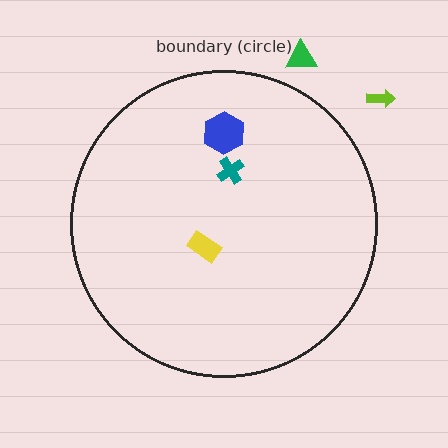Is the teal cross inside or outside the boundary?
Inside.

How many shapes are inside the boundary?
3 inside, 2 outside.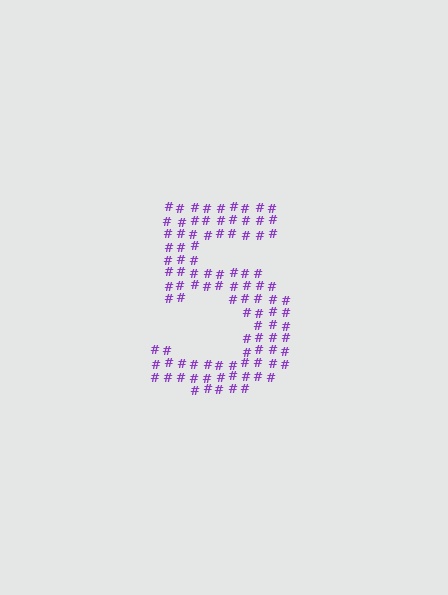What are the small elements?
The small elements are hash symbols.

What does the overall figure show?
The overall figure shows the digit 5.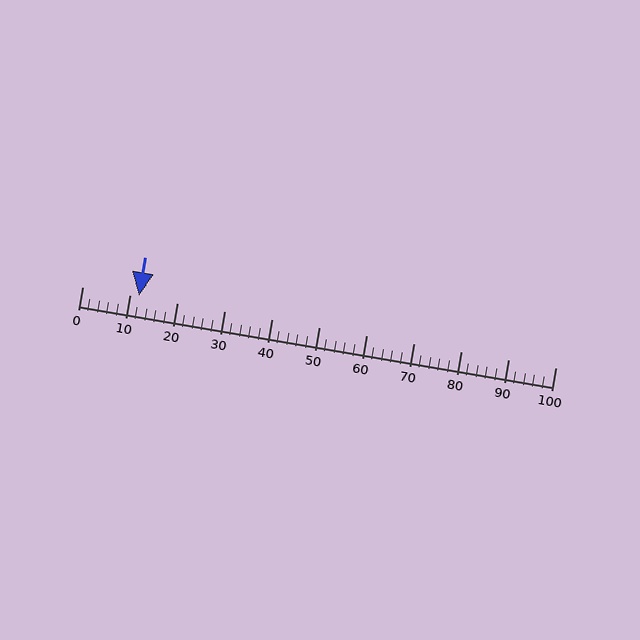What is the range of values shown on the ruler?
The ruler shows values from 0 to 100.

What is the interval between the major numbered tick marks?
The major tick marks are spaced 10 units apart.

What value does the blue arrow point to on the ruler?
The blue arrow points to approximately 12.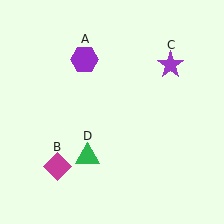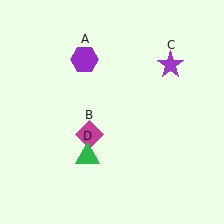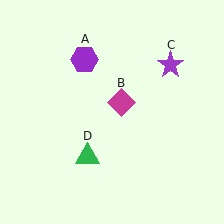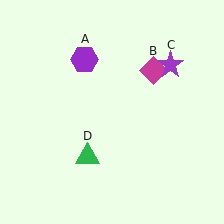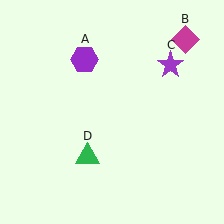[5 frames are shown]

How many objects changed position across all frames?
1 object changed position: magenta diamond (object B).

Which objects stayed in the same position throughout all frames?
Purple hexagon (object A) and purple star (object C) and green triangle (object D) remained stationary.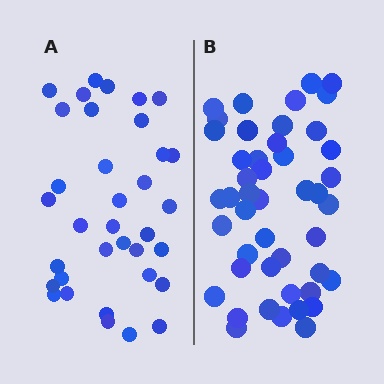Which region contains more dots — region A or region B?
Region B (the right region) has more dots.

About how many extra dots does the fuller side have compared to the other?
Region B has roughly 12 or so more dots than region A.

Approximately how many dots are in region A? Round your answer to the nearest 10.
About 40 dots. (The exact count is 35, which rounds to 40.)